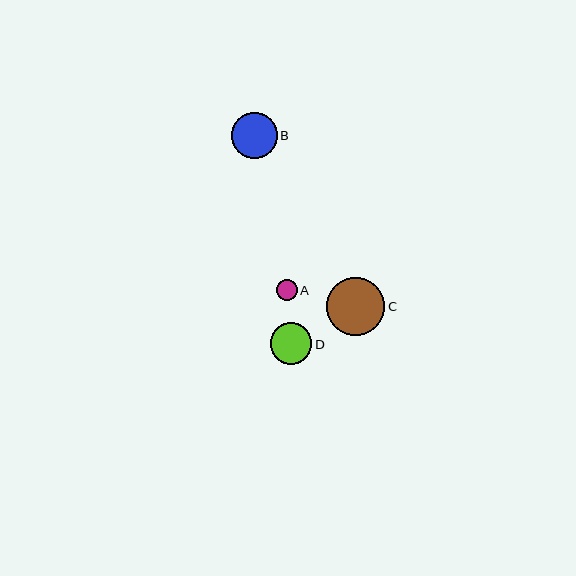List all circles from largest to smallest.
From largest to smallest: C, B, D, A.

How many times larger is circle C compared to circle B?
Circle C is approximately 1.3 times the size of circle B.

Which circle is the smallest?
Circle A is the smallest with a size of approximately 21 pixels.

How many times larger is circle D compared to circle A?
Circle D is approximately 2.0 times the size of circle A.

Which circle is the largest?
Circle C is the largest with a size of approximately 58 pixels.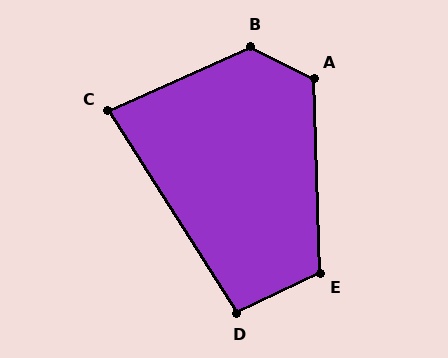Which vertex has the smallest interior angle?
C, at approximately 81 degrees.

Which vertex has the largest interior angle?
B, at approximately 129 degrees.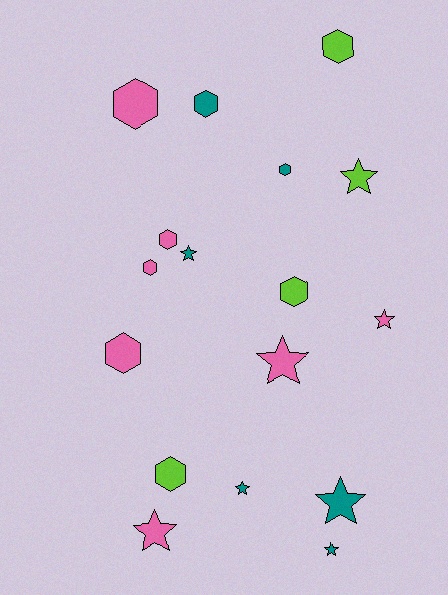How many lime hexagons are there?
There are 3 lime hexagons.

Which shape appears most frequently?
Hexagon, with 9 objects.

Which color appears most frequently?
Pink, with 7 objects.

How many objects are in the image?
There are 17 objects.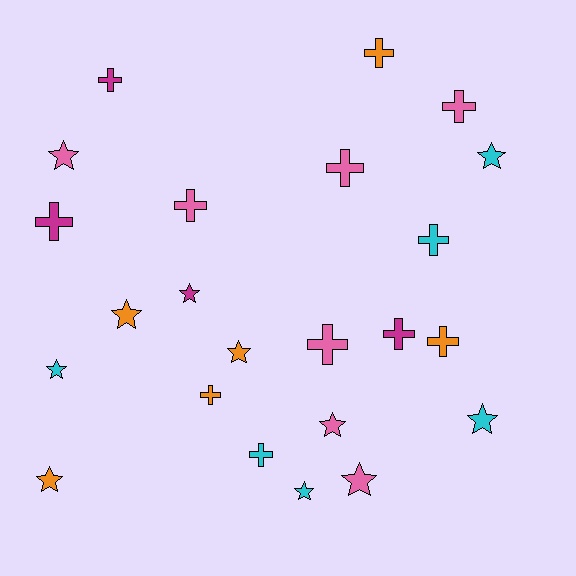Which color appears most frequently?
Pink, with 7 objects.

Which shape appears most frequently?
Cross, with 12 objects.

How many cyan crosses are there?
There are 2 cyan crosses.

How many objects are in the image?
There are 23 objects.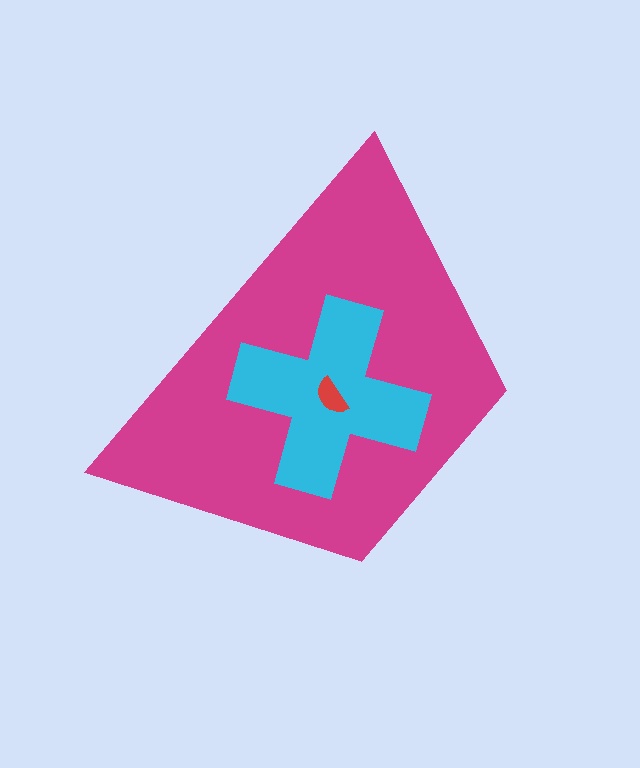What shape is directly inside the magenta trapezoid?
The cyan cross.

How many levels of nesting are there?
3.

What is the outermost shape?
The magenta trapezoid.